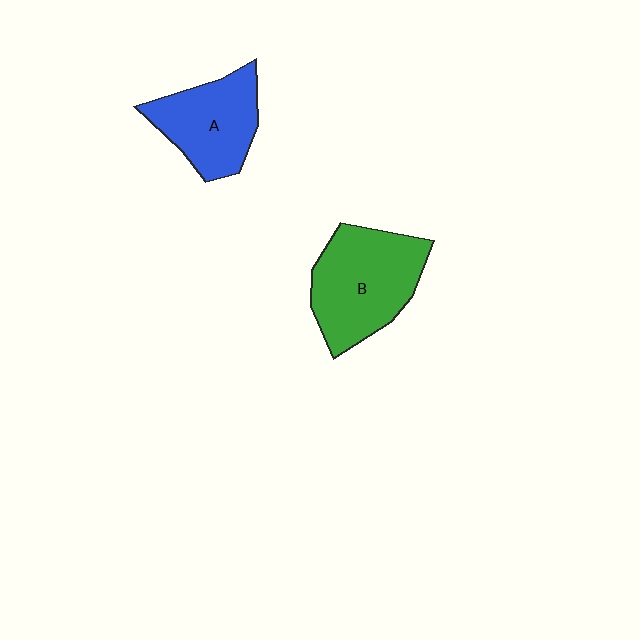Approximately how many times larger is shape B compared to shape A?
Approximately 1.3 times.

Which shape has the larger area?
Shape B (green).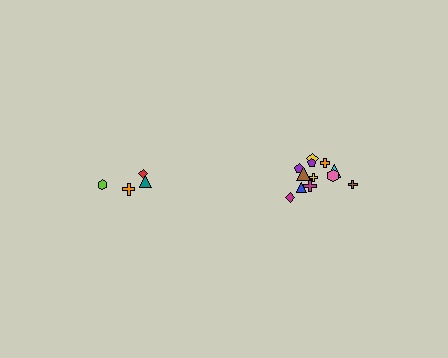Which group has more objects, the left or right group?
The right group.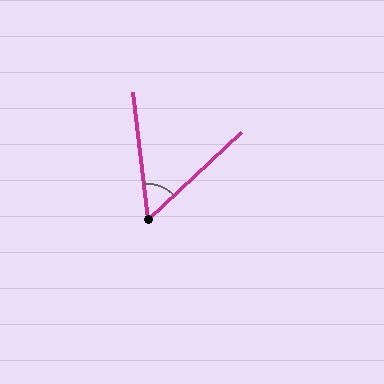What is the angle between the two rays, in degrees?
Approximately 53 degrees.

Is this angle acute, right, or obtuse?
It is acute.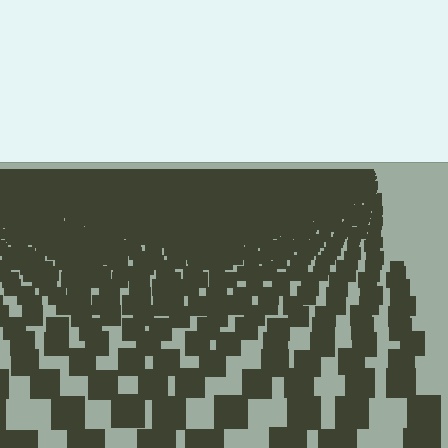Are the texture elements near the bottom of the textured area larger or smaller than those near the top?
Larger. Near the bottom, elements are closer to the viewer and appear at a bigger on-screen size.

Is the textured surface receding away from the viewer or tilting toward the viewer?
The surface is receding away from the viewer. Texture elements get smaller and denser toward the top.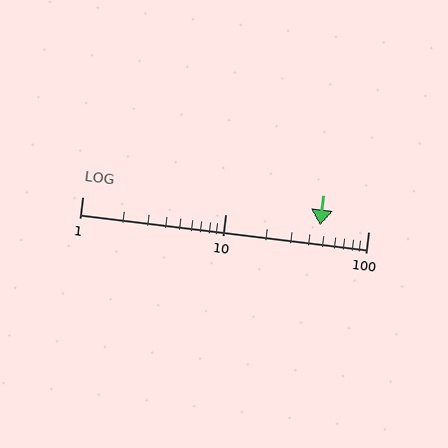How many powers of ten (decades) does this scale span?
The scale spans 2 decades, from 1 to 100.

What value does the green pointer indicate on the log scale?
The pointer indicates approximately 46.